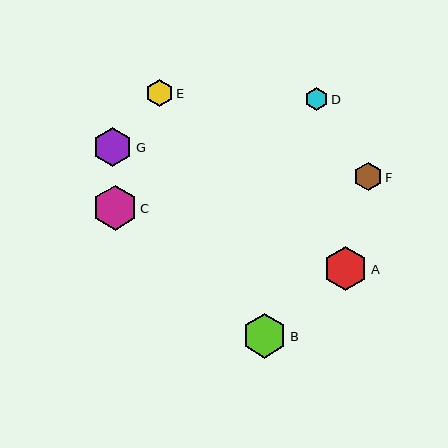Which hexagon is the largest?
Hexagon C is the largest with a size of approximately 45 pixels.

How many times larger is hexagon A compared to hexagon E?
Hexagon A is approximately 1.6 times the size of hexagon E.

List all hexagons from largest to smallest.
From largest to smallest: C, B, A, G, F, E, D.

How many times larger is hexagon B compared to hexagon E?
Hexagon B is approximately 1.6 times the size of hexagon E.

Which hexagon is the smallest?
Hexagon D is the smallest with a size of approximately 23 pixels.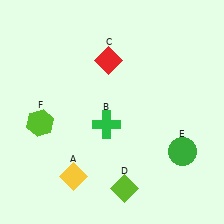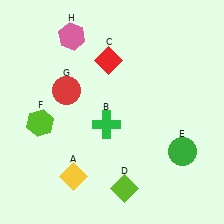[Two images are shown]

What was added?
A red circle (G), a pink hexagon (H) were added in Image 2.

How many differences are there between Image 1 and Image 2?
There are 2 differences between the two images.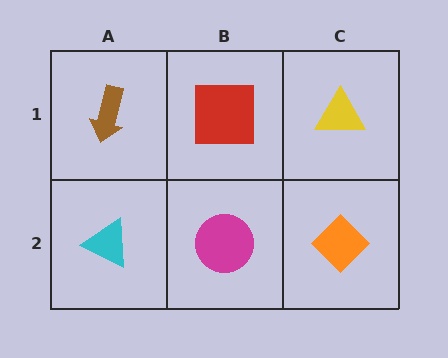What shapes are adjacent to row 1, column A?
A cyan triangle (row 2, column A), a red square (row 1, column B).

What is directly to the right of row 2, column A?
A magenta circle.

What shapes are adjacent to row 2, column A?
A brown arrow (row 1, column A), a magenta circle (row 2, column B).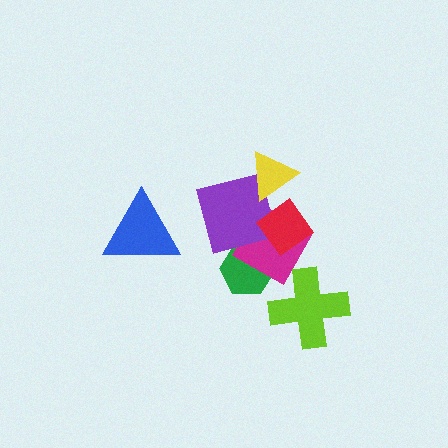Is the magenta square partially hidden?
Yes, it is partially covered by another shape.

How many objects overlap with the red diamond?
2 objects overlap with the red diamond.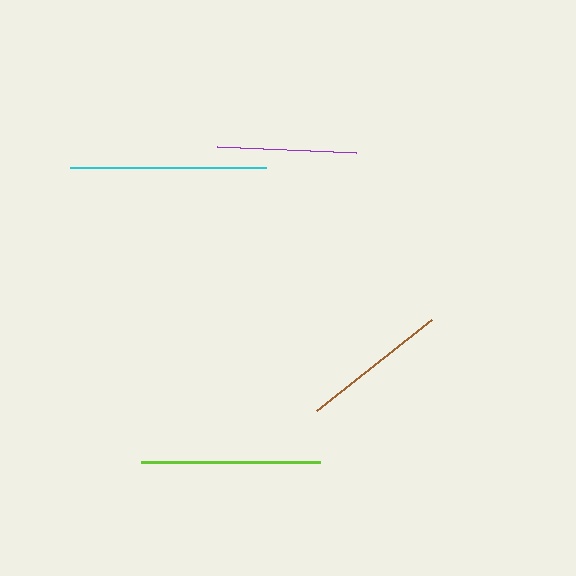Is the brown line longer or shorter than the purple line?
The brown line is longer than the purple line.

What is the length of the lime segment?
The lime segment is approximately 178 pixels long.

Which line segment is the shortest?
The purple line is the shortest at approximately 138 pixels.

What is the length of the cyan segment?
The cyan segment is approximately 195 pixels long.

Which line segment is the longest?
The cyan line is the longest at approximately 195 pixels.